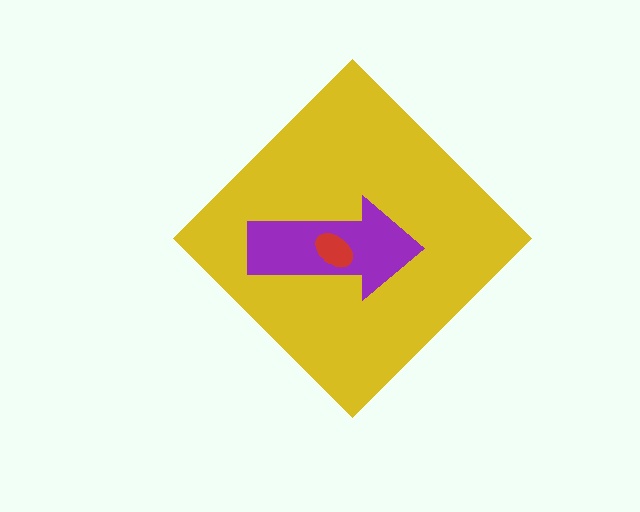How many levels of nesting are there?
3.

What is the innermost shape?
The red ellipse.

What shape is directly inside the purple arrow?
The red ellipse.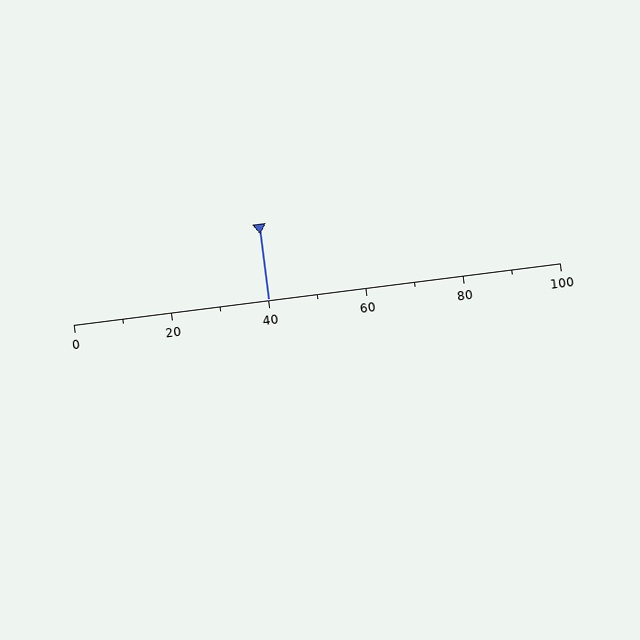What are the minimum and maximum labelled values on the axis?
The axis runs from 0 to 100.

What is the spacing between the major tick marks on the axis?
The major ticks are spaced 20 apart.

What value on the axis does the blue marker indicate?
The marker indicates approximately 40.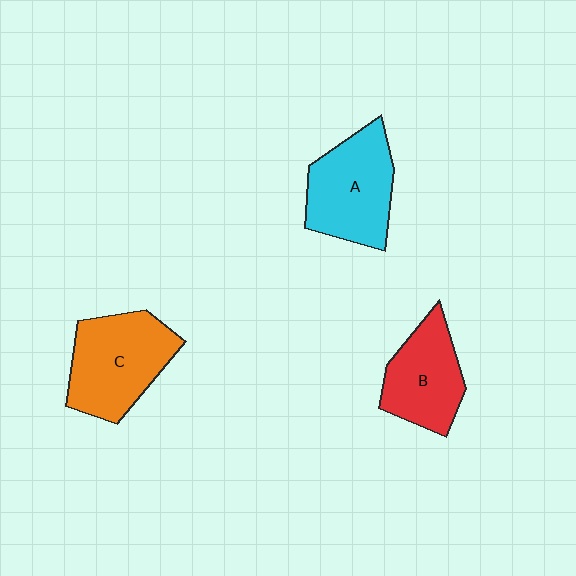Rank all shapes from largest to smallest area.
From largest to smallest: C (orange), A (cyan), B (red).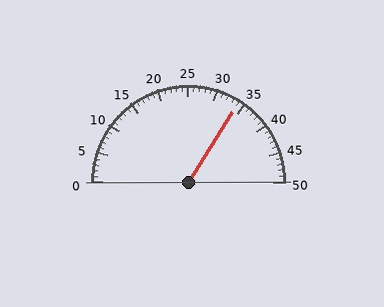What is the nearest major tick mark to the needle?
The nearest major tick mark is 35.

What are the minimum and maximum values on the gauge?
The gauge ranges from 0 to 50.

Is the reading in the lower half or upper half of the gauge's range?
The reading is in the upper half of the range (0 to 50).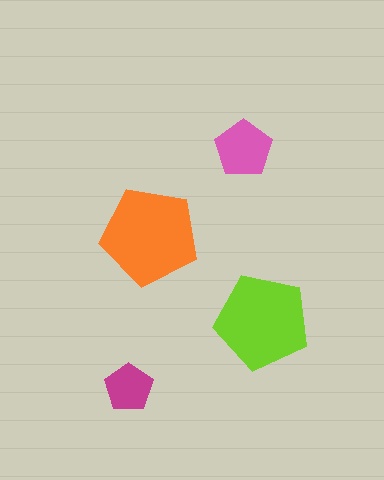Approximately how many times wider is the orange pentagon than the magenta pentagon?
About 2 times wider.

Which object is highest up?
The pink pentagon is topmost.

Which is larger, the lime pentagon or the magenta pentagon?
The lime one.